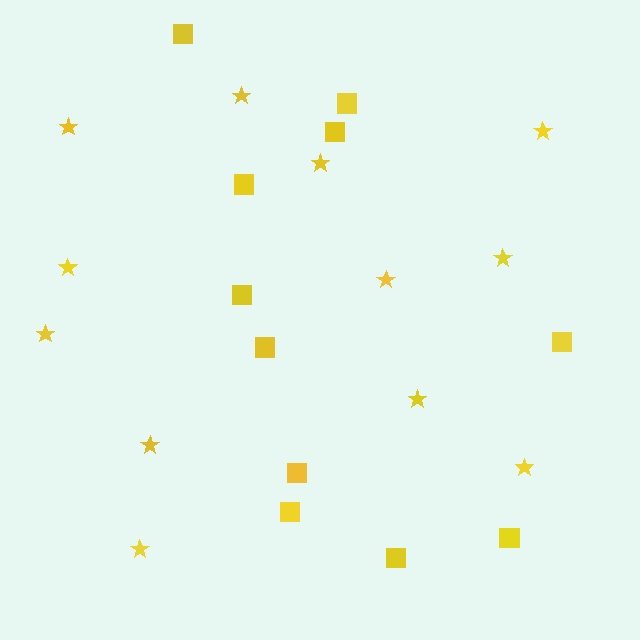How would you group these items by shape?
There are 2 groups: one group of squares (11) and one group of stars (12).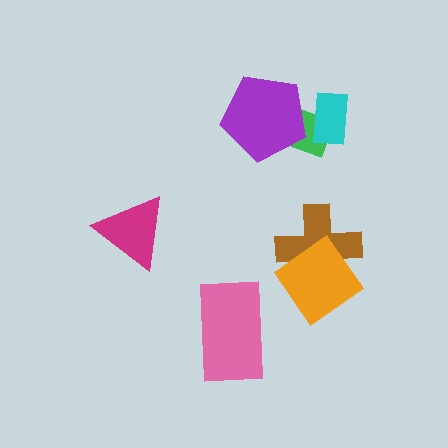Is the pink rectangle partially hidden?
No, no other shape covers it.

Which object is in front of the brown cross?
The orange diamond is in front of the brown cross.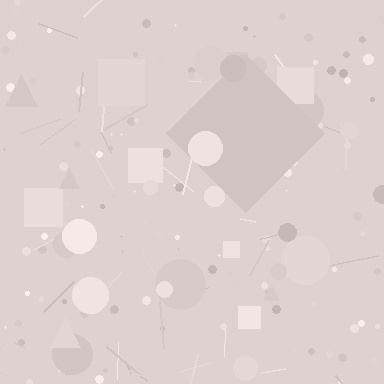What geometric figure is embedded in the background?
A diamond is embedded in the background.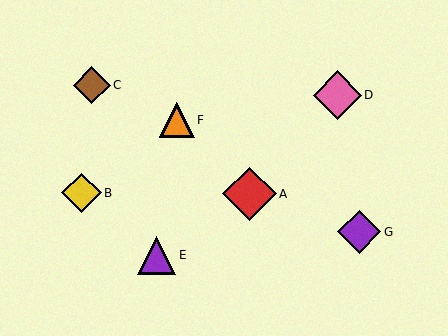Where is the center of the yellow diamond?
The center of the yellow diamond is at (82, 193).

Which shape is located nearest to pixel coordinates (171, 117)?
The orange triangle (labeled F) at (177, 120) is nearest to that location.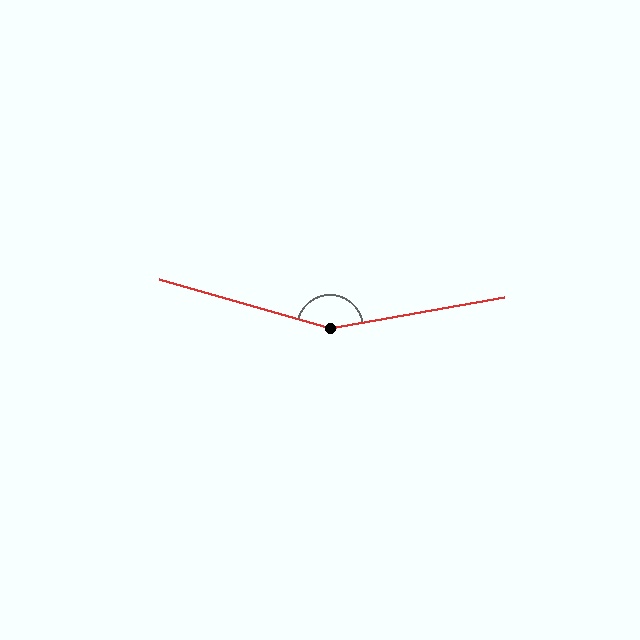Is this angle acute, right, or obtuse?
It is obtuse.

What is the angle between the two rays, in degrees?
Approximately 154 degrees.